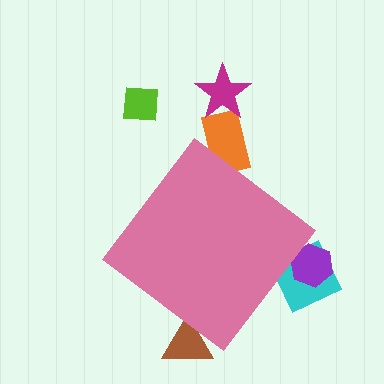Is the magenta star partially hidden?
No, the magenta star is fully visible.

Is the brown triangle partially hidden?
Yes, the brown triangle is partially hidden behind the pink diamond.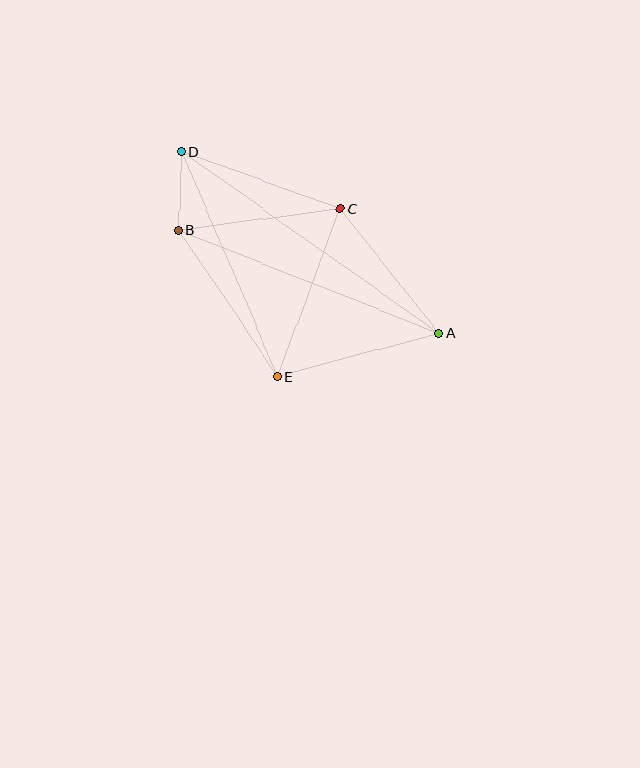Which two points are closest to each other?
Points B and D are closest to each other.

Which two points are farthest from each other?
Points A and D are farthest from each other.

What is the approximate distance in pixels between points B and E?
The distance between B and E is approximately 177 pixels.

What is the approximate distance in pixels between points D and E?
The distance between D and E is approximately 244 pixels.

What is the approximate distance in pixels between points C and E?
The distance between C and E is approximately 179 pixels.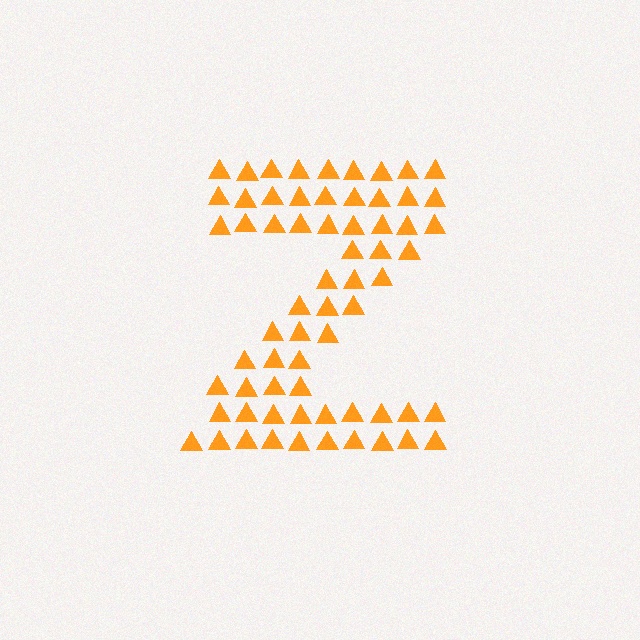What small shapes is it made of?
It is made of small triangles.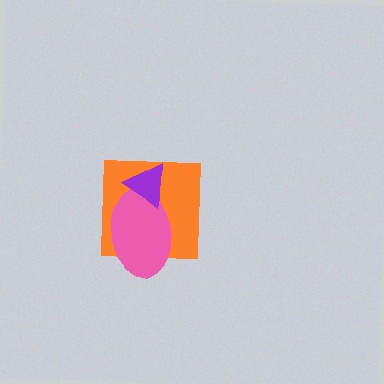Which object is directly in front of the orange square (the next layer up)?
The pink ellipse is directly in front of the orange square.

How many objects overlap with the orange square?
2 objects overlap with the orange square.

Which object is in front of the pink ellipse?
The purple triangle is in front of the pink ellipse.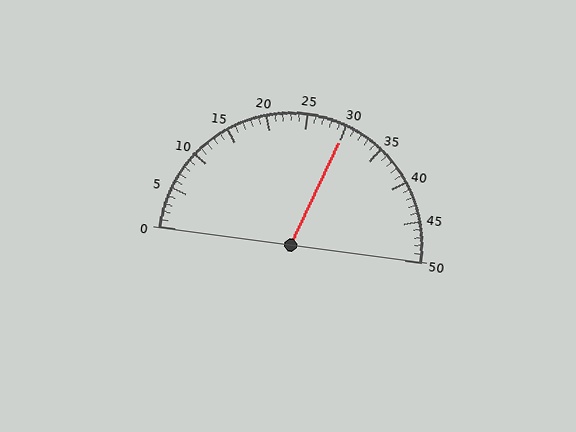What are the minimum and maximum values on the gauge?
The gauge ranges from 0 to 50.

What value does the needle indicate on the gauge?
The needle indicates approximately 30.